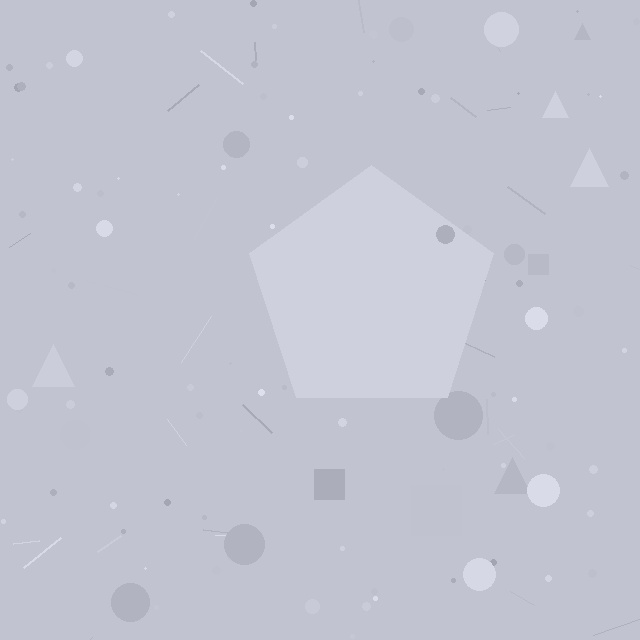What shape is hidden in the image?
A pentagon is hidden in the image.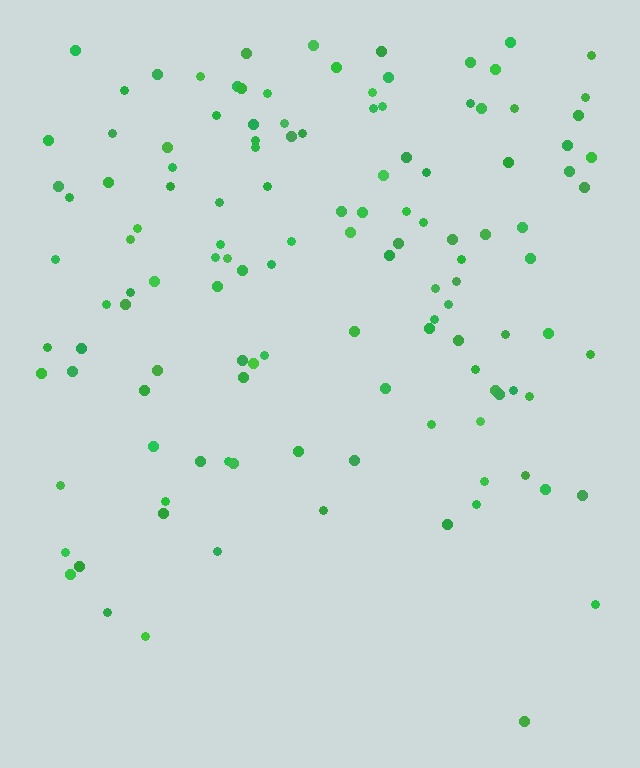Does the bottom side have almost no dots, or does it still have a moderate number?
Still a moderate number, just noticeably fewer than the top.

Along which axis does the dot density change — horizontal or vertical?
Vertical.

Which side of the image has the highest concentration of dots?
The top.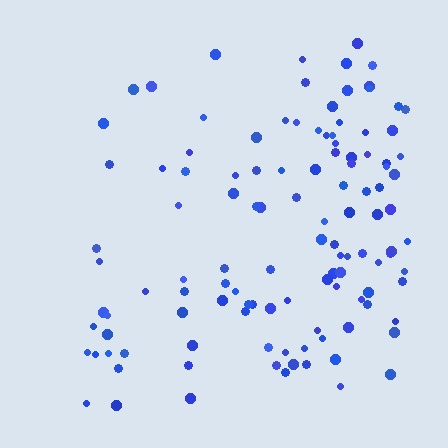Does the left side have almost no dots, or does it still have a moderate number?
Still a moderate number, just noticeably fewer than the right.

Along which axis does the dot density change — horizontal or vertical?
Horizontal.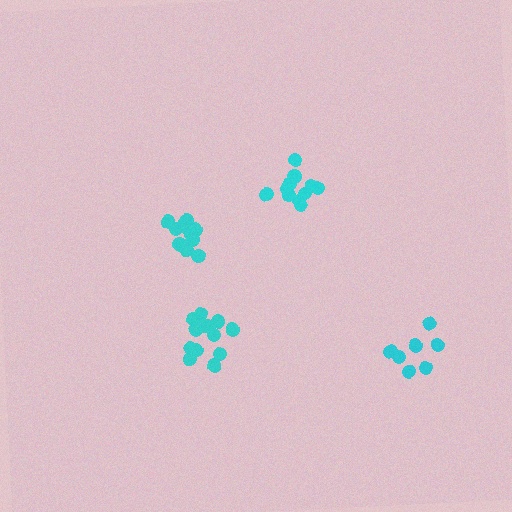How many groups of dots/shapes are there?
There are 4 groups.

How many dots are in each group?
Group 1: 11 dots, Group 2: 13 dots, Group 3: 7 dots, Group 4: 11 dots (42 total).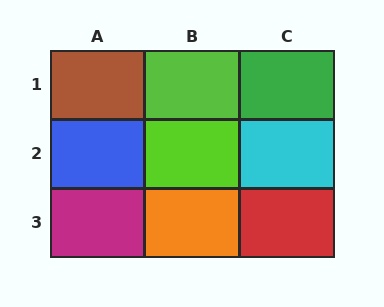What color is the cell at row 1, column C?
Green.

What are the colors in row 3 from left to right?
Magenta, orange, red.